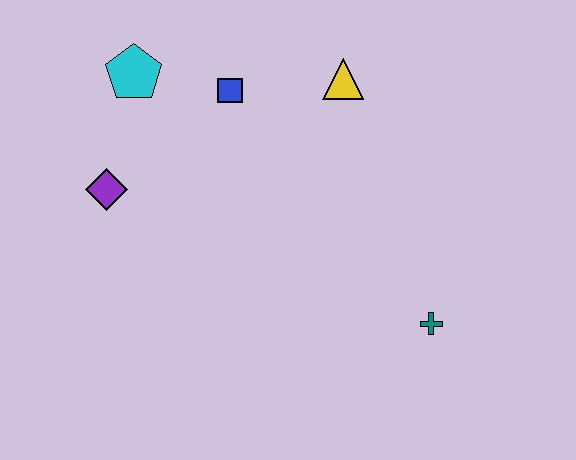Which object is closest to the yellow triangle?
The blue square is closest to the yellow triangle.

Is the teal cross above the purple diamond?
No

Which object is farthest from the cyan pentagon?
The teal cross is farthest from the cyan pentagon.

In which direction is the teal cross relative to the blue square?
The teal cross is below the blue square.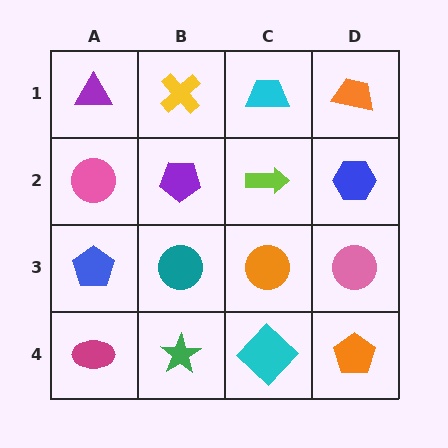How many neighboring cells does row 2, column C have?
4.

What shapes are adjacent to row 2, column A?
A purple triangle (row 1, column A), a blue pentagon (row 3, column A), a purple pentagon (row 2, column B).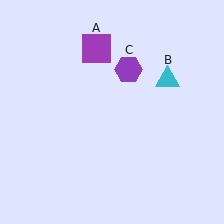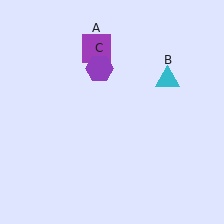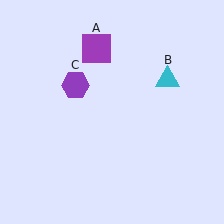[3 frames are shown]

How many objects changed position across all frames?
1 object changed position: purple hexagon (object C).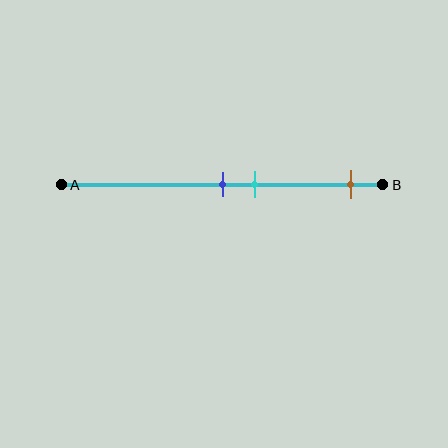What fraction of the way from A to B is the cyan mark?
The cyan mark is approximately 60% (0.6) of the way from A to B.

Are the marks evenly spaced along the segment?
No, the marks are not evenly spaced.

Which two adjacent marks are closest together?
The blue and cyan marks are the closest adjacent pair.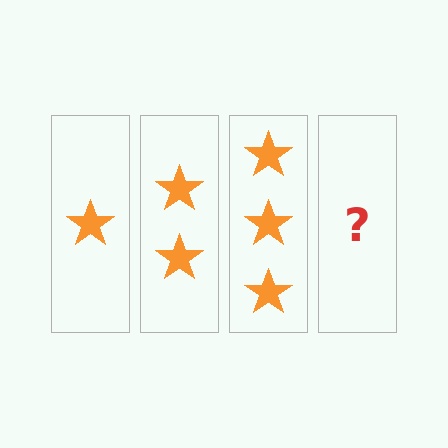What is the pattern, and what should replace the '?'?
The pattern is that each step adds one more star. The '?' should be 4 stars.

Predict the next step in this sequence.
The next step is 4 stars.